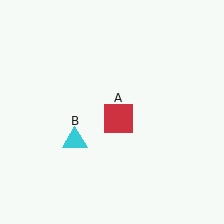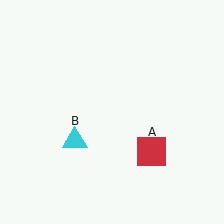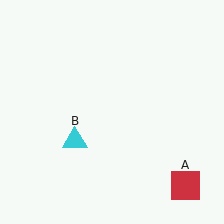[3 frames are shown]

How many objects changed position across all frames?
1 object changed position: red square (object A).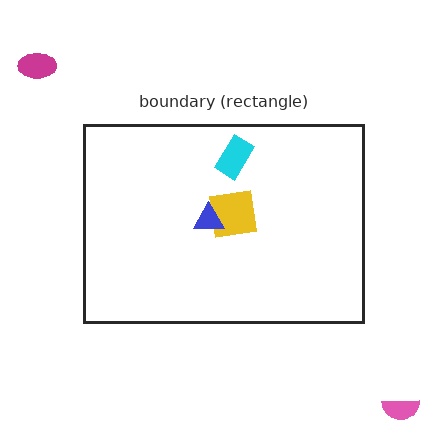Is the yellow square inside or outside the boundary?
Inside.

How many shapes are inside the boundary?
3 inside, 2 outside.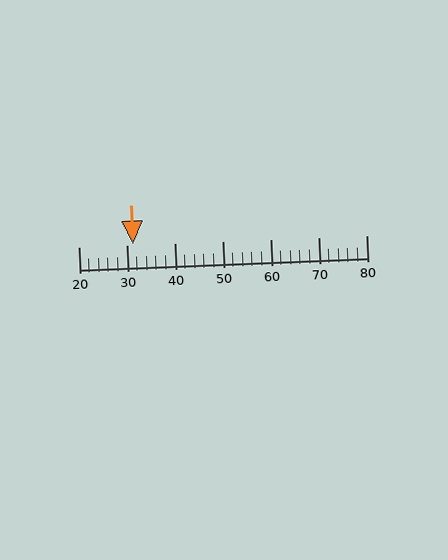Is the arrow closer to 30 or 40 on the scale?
The arrow is closer to 30.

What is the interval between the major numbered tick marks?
The major tick marks are spaced 10 units apart.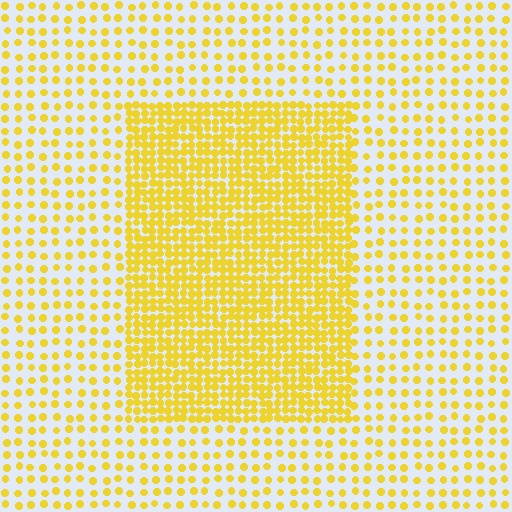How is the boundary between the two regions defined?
The boundary is defined by a change in element density (approximately 2.5x ratio). All elements are the same color, size, and shape.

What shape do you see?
I see a rectangle.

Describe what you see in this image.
The image contains small yellow elements arranged at two different densities. A rectangle-shaped region is visible where the elements are more densely packed than the surrounding area.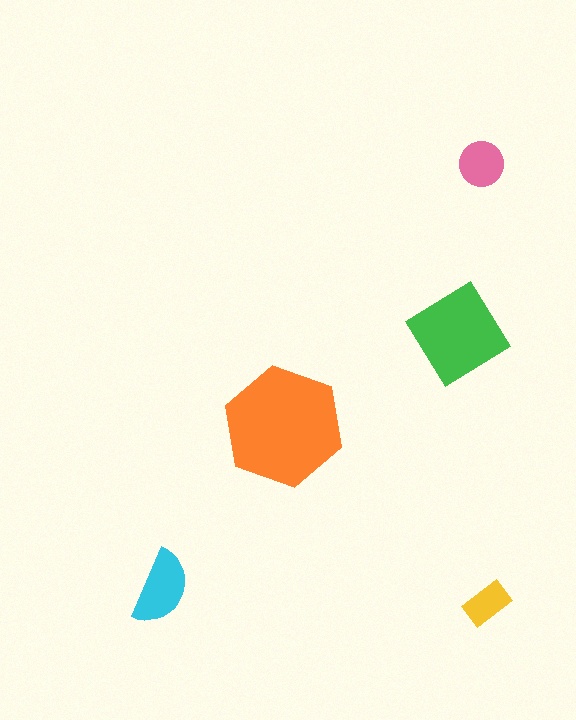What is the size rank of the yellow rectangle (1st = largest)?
5th.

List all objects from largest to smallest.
The orange hexagon, the green diamond, the cyan semicircle, the pink circle, the yellow rectangle.